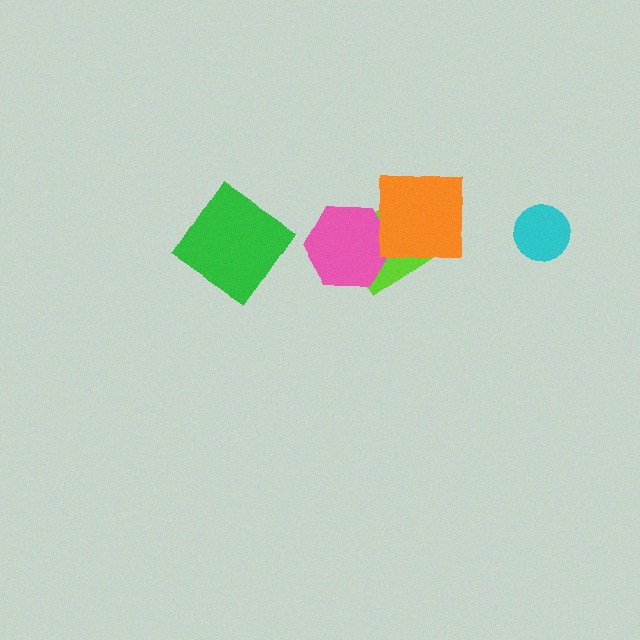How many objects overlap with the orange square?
1 object overlaps with the orange square.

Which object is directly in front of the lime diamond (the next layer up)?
The pink hexagon is directly in front of the lime diamond.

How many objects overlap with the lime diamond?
2 objects overlap with the lime diamond.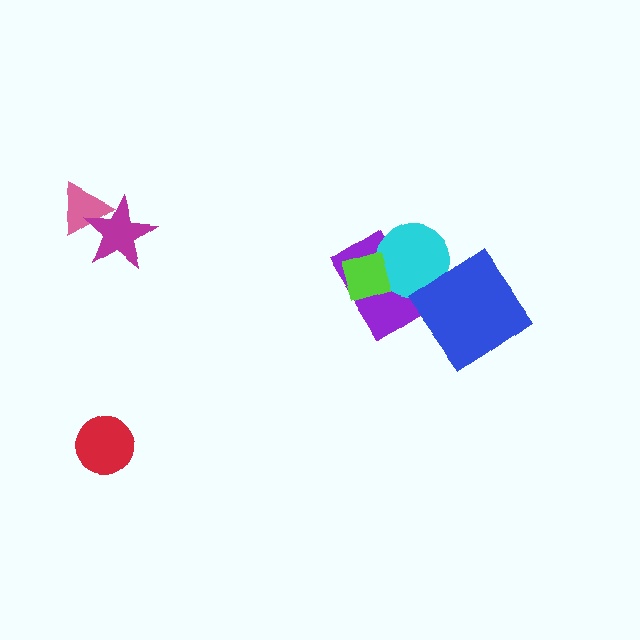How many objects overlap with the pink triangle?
1 object overlaps with the pink triangle.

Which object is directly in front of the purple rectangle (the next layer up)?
The cyan circle is directly in front of the purple rectangle.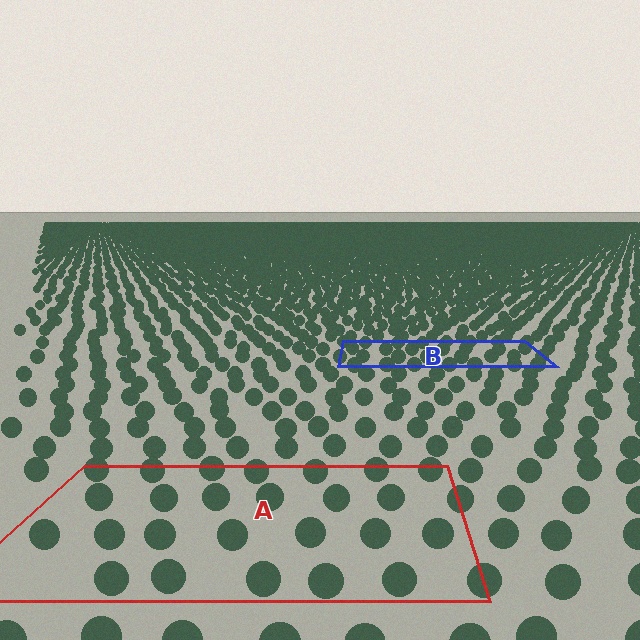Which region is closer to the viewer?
Region A is closer. The texture elements there are larger and more spread out.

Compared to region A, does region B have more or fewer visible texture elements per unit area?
Region B has more texture elements per unit area — they are packed more densely because it is farther away.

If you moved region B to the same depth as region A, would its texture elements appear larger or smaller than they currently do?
They would appear larger. At a closer depth, the same texture elements are projected at a bigger on-screen size.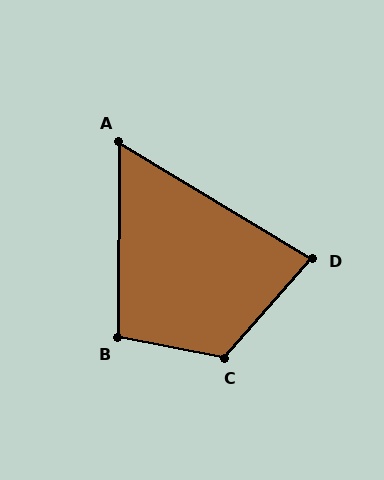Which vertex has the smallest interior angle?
A, at approximately 59 degrees.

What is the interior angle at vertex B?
Approximately 101 degrees (obtuse).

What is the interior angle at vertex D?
Approximately 79 degrees (acute).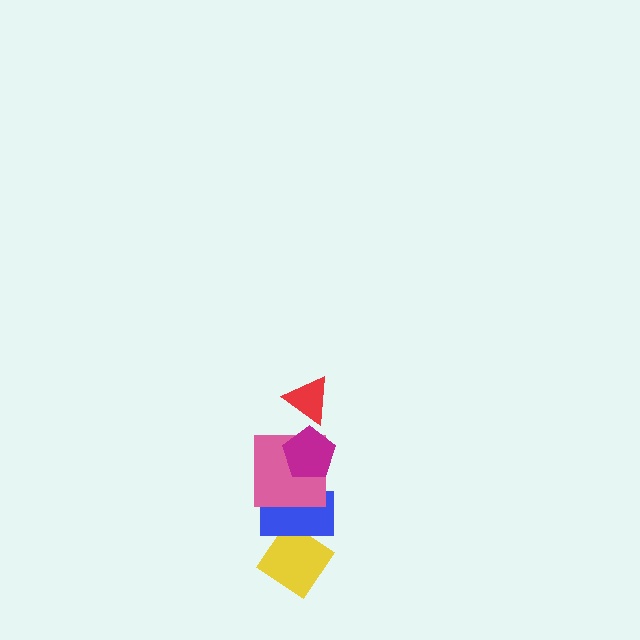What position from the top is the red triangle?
The red triangle is 1st from the top.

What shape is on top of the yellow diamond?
The blue rectangle is on top of the yellow diamond.